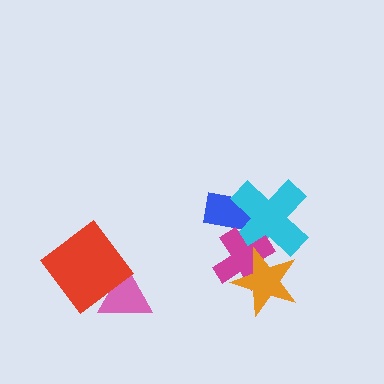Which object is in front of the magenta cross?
The orange star is in front of the magenta cross.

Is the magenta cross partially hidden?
Yes, it is partially covered by another shape.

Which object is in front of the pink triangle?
The red diamond is in front of the pink triangle.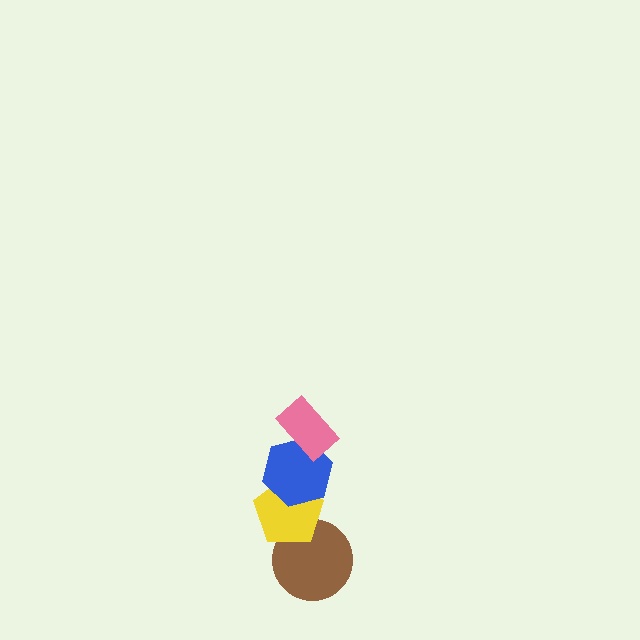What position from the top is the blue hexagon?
The blue hexagon is 2nd from the top.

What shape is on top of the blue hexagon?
The pink rectangle is on top of the blue hexagon.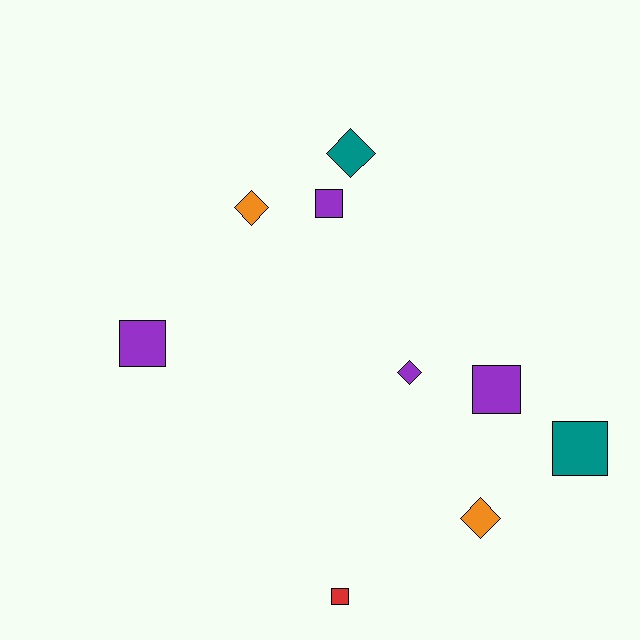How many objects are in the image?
There are 9 objects.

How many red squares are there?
There is 1 red square.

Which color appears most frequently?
Purple, with 4 objects.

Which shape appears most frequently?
Square, with 5 objects.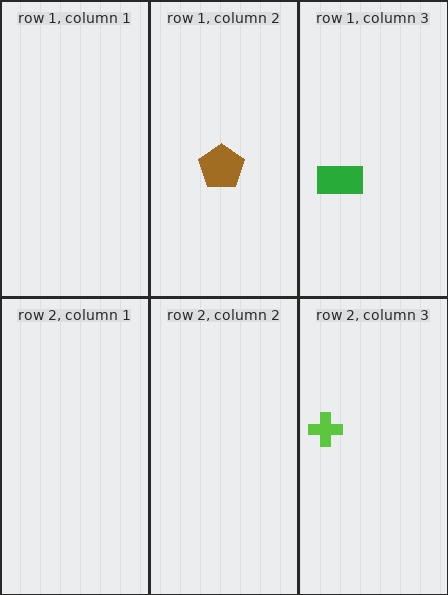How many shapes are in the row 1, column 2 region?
1.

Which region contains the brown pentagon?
The row 1, column 2 region.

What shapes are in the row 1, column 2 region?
The brown pentagon.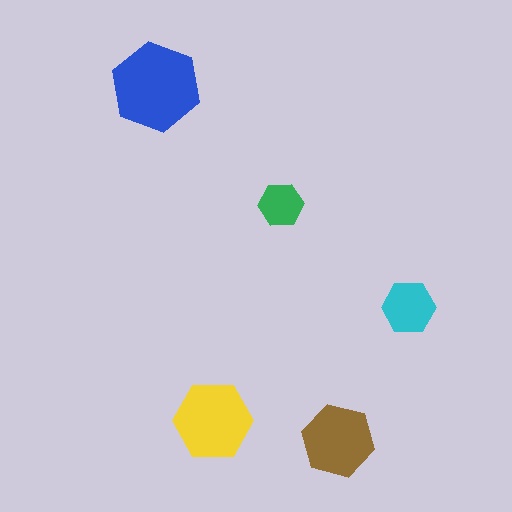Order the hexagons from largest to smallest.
the blue one, the yellow one, the brown one, the cyan one, the green one.